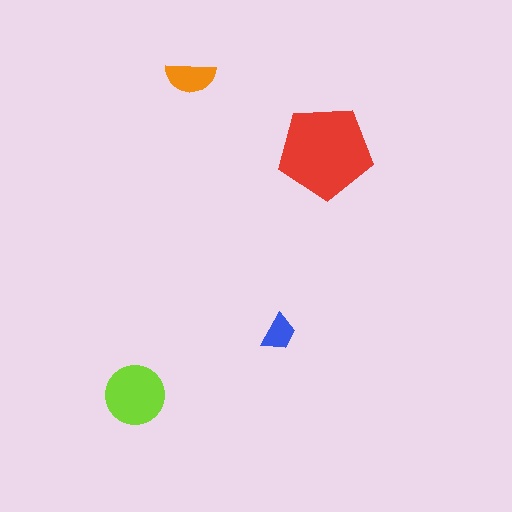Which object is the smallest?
The blue trapezoid.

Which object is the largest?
The red pentagon.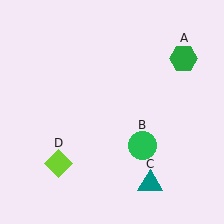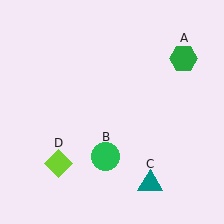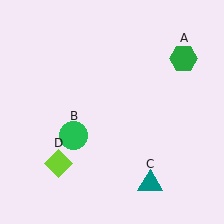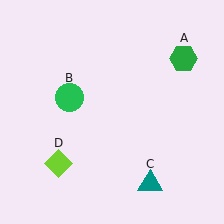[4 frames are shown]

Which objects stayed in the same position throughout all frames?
Green hexagon (object A) and teal triangle (object C) and lime diamond (object D) remained stationary.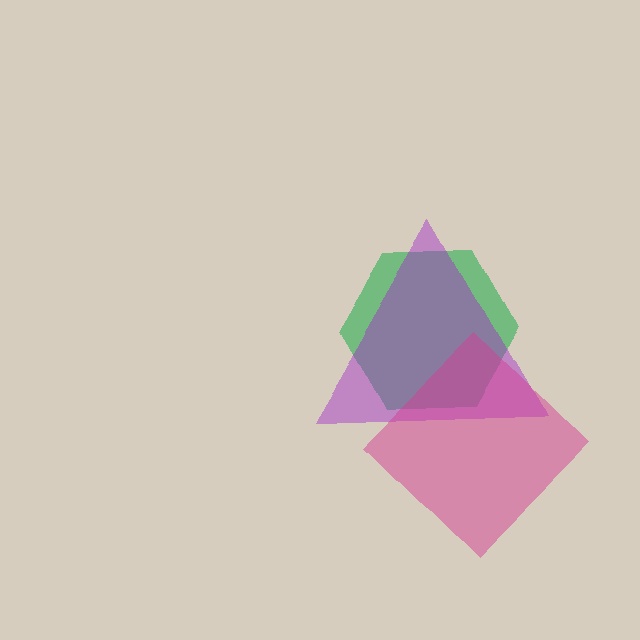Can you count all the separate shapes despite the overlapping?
Yes, there are 3 separate shapes.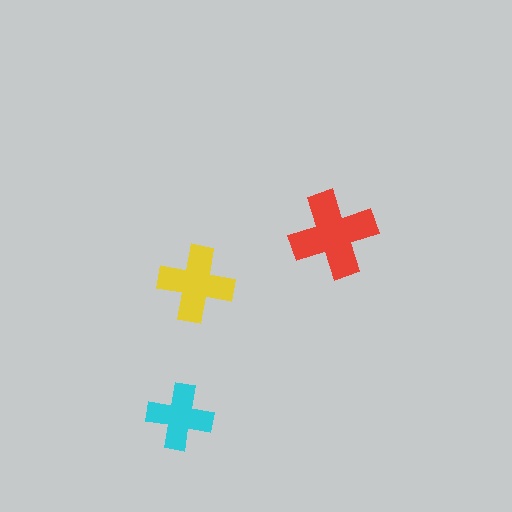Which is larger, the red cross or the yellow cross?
The red one.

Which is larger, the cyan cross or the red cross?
The red one.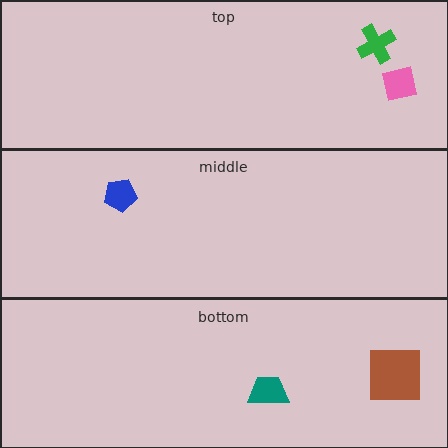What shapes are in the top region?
The pink square, the green cross.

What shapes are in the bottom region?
The teal trapezoid, the brown square.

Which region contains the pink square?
The top region.